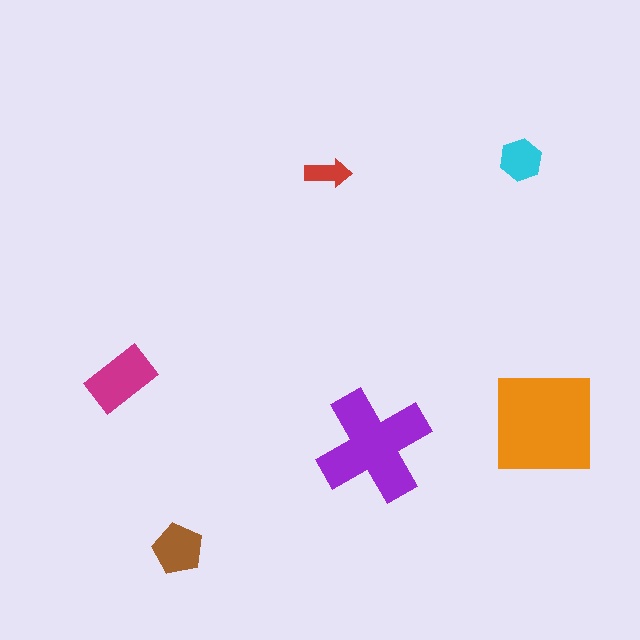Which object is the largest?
The orange square.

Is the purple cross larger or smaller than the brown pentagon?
Larger.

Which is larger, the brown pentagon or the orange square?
The orange square.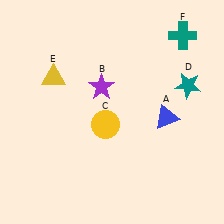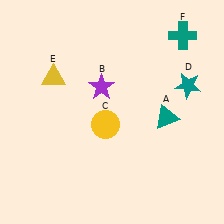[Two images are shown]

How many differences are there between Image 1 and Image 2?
There is 1 difference between the two images.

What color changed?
The triangle (A) changed from blue in Image 1 to teal in Image 2.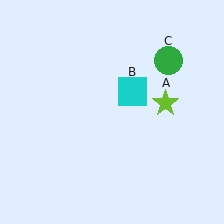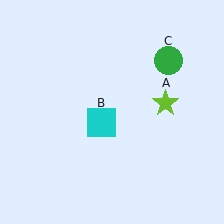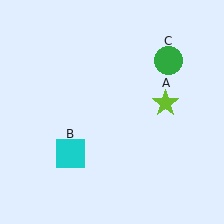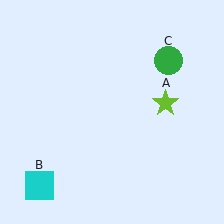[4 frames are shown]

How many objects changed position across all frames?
1 object changed position: cyan square (object B).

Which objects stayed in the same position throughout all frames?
Lime star (object A) and green circle (object C) remained stationary.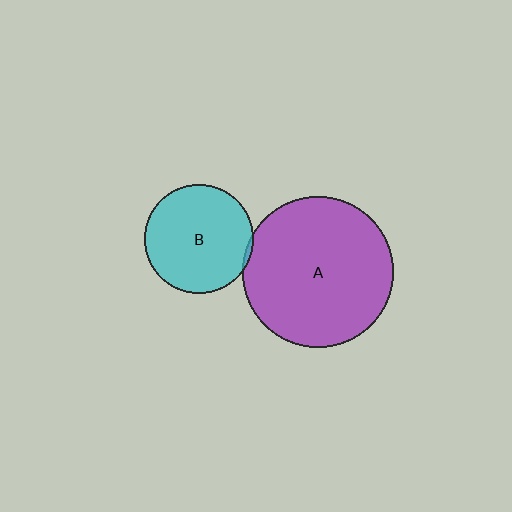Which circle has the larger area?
Circle A (purple).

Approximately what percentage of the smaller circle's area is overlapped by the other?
Approximately 5%.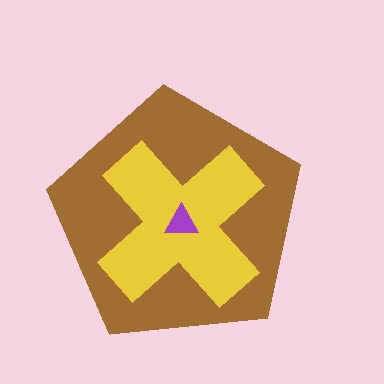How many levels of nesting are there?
3.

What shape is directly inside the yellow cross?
The purple triangle.